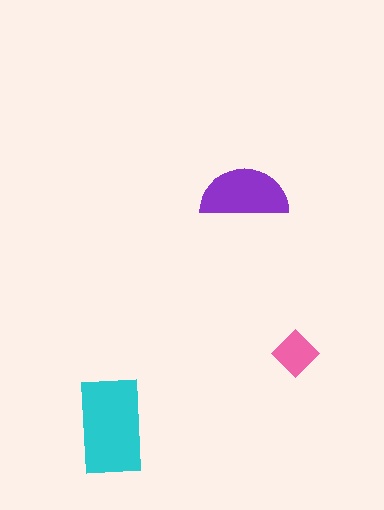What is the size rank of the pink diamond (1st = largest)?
3rd.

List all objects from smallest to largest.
The pink diamond, the purple semicircle, the cyan rectangle.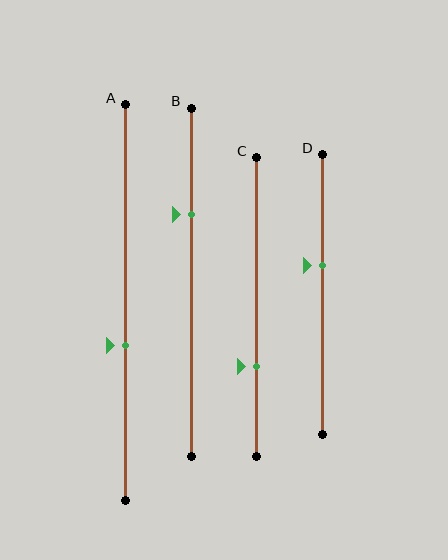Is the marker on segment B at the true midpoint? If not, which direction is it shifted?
No, the marker on segment B is shifted upward by about 19% of the segment length.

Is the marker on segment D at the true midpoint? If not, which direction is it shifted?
No, the marker on segment D is shifted upward by about 10% of the segment length.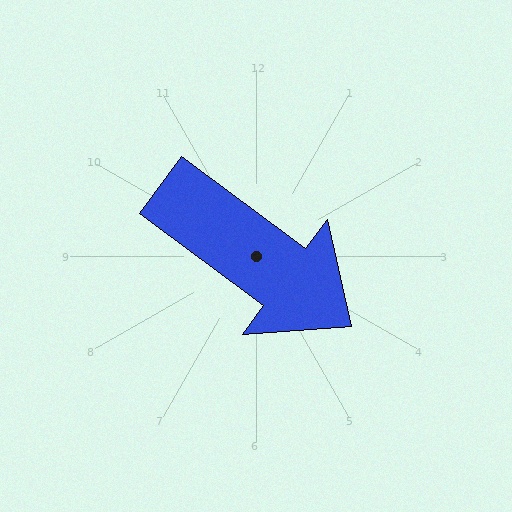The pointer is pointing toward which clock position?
Roughly 4 o'clock.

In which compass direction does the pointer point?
Southeast.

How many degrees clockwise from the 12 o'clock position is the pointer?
Approximately 127 degrees.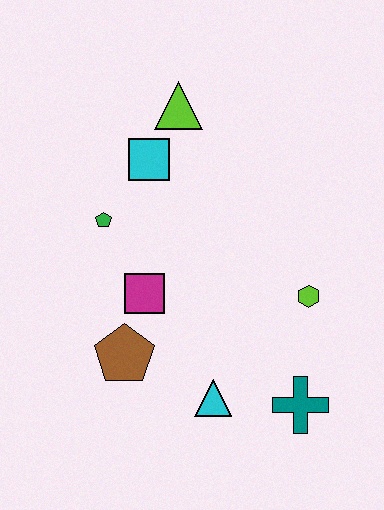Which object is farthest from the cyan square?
The teal cross is farthest from the cyan square.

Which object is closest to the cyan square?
The lime triangle is closest to the cyan square.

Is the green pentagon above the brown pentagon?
Yes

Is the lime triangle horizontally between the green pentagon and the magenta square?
No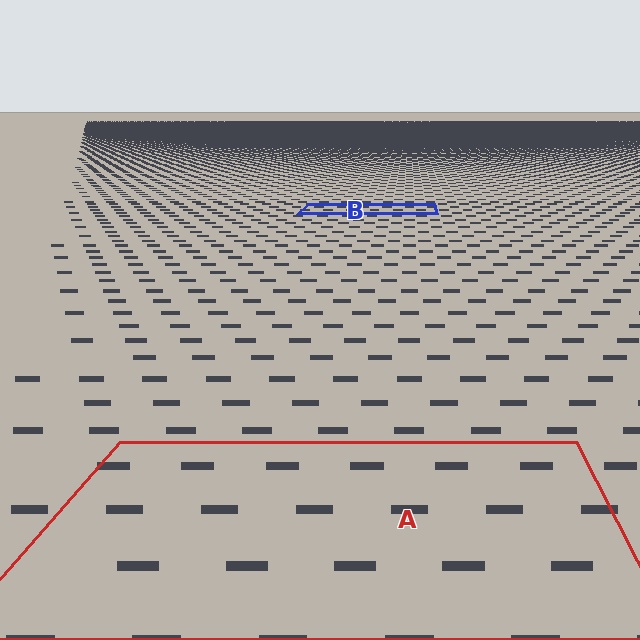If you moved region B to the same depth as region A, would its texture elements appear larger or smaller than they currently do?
They would appear larger. At a closer depth, the same texture elements are projected at a bigger on-screen size.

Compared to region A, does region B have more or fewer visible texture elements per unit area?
Region B has more texture elements per unit area — they are packed more densely because it is farther away.